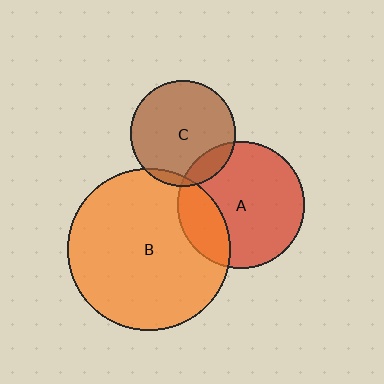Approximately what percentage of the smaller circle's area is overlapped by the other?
Approximately 5%.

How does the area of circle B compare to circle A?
Approximately 1.6 times.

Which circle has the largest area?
Circle B (orange).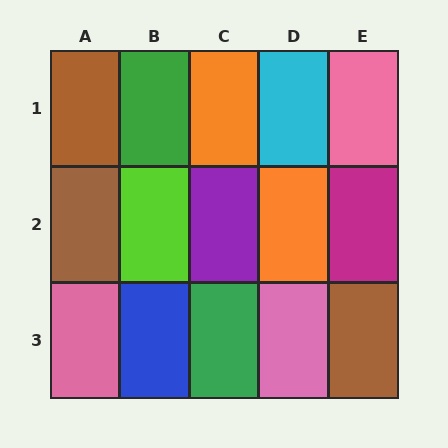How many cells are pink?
3 cells are pink.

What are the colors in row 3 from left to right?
Pink, blue, green, pink, brown.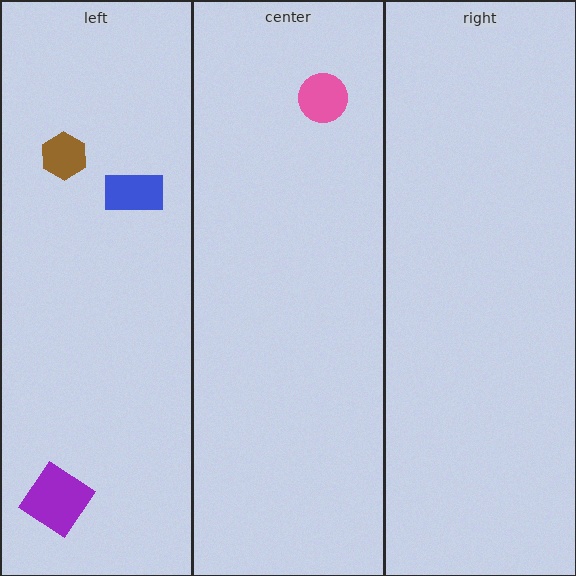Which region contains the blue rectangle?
The left region.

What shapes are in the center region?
The pink circle.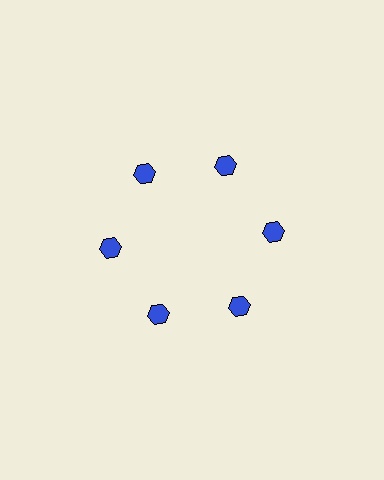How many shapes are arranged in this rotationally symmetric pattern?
There are 6 shapes, arranged in 6 groups of 1.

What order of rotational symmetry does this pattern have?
This pattern has 6-fold rotational symmetry.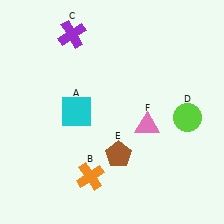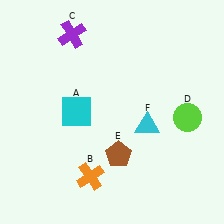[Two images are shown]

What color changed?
The triangle (F) changed from pink in Image 1 to cyan in Image 2.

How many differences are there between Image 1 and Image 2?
There is 1 difference between the two images.